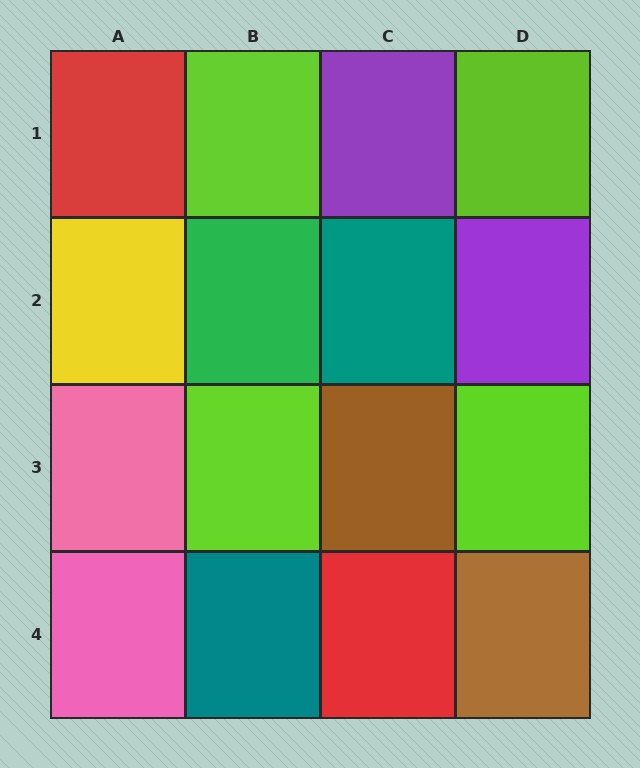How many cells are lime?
4 cells are lime.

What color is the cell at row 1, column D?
Lime.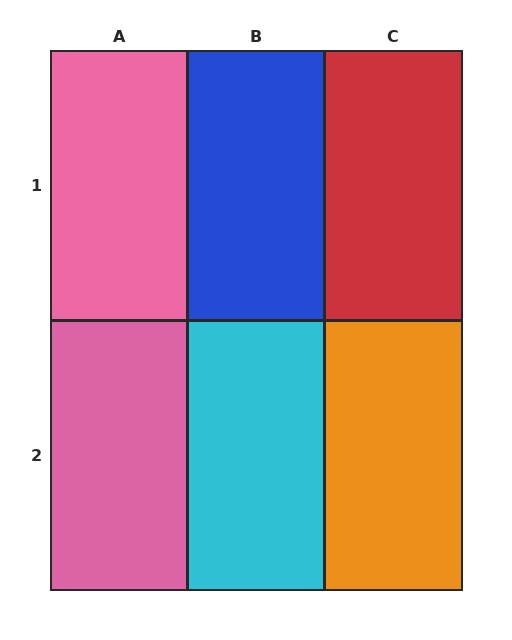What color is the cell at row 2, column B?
Cyan.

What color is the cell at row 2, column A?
Pink.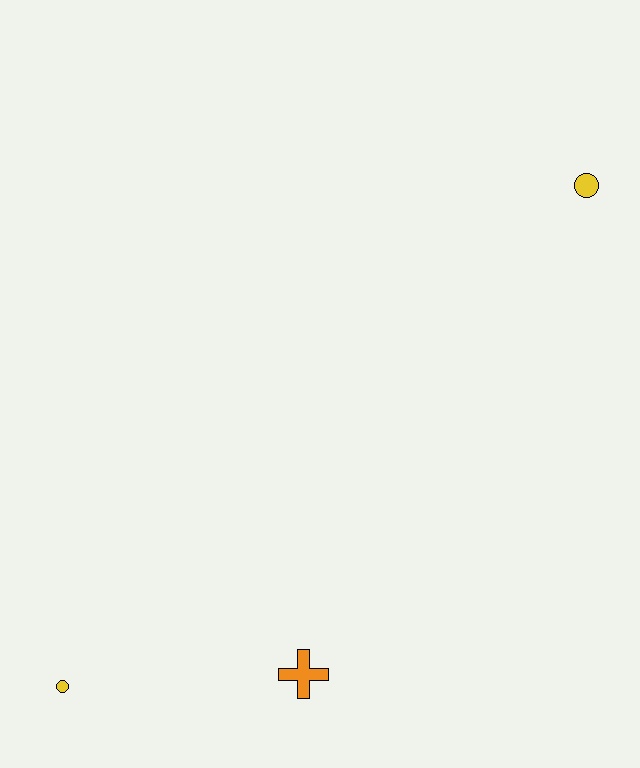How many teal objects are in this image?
There are no teal objects.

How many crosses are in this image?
There is 1 cross.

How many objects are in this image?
There are 3 objects.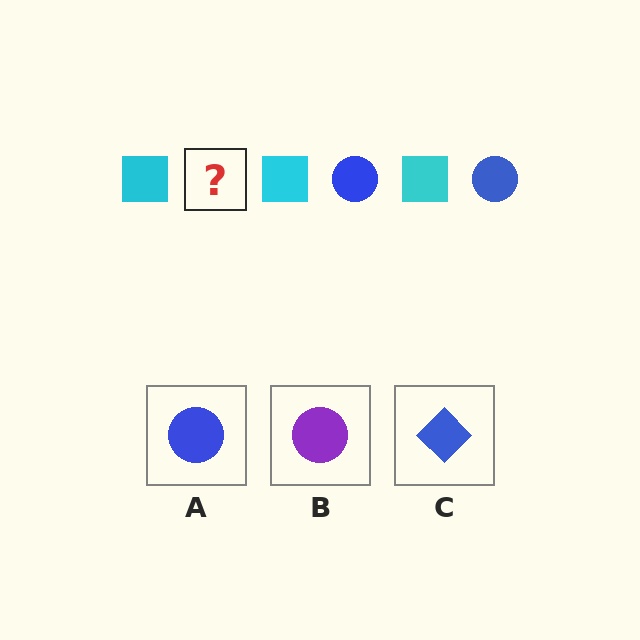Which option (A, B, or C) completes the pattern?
A.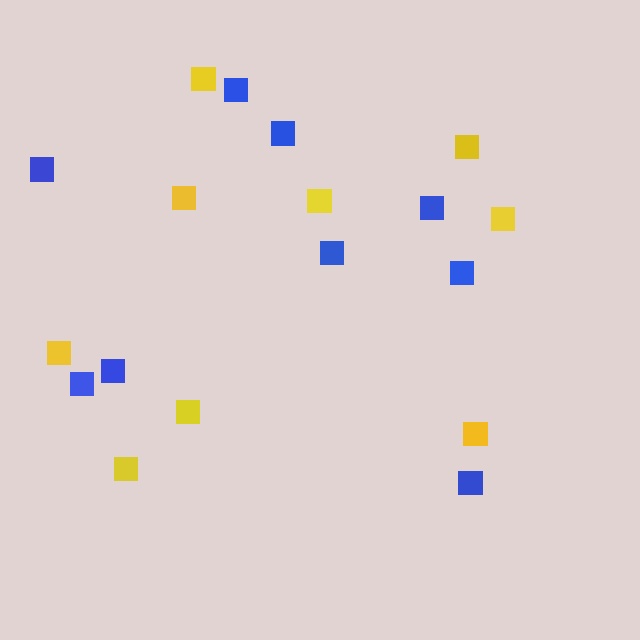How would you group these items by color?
There are 2 groups: one group of yellow squares (9) and one group of blue squares (9).